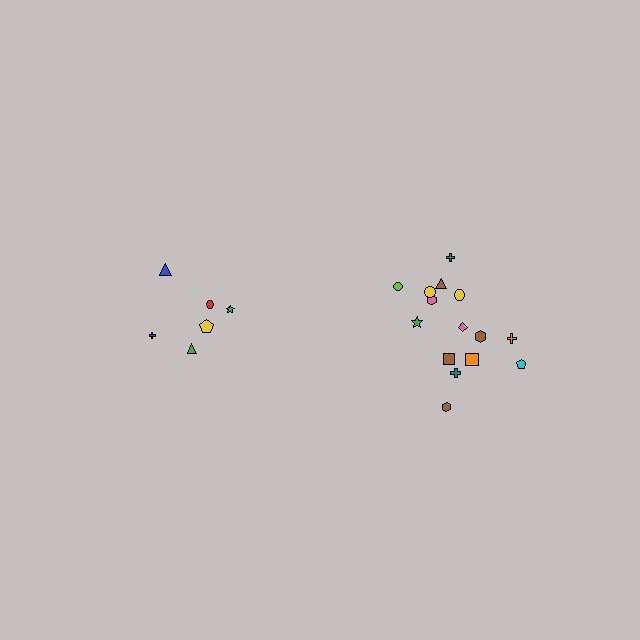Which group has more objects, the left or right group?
The right group.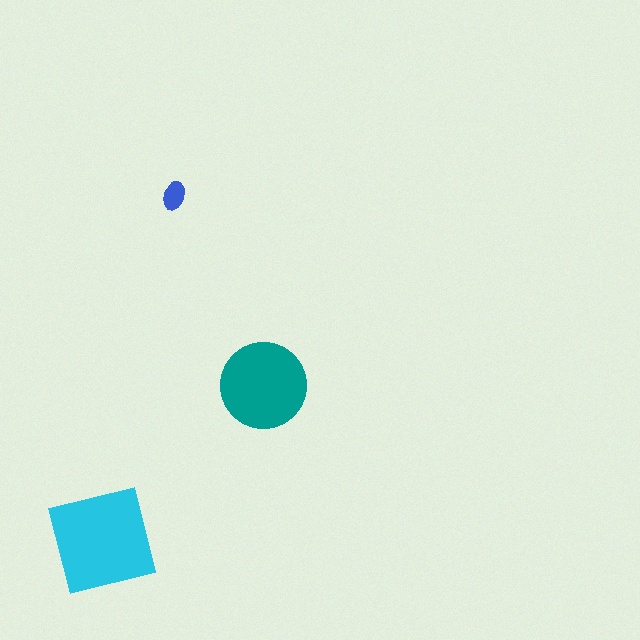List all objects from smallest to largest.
The blue ellipse, the teal circle, the cyan square.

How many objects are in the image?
There are 3 objects in the image.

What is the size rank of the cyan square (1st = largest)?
1st.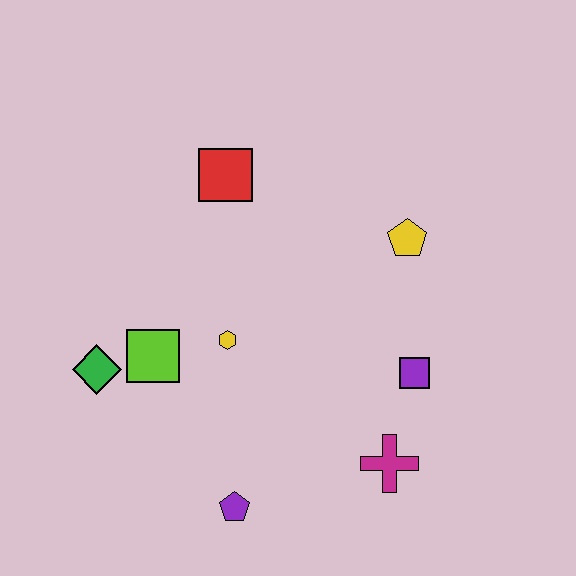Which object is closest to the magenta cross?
The purple square is closest to the magenta cross.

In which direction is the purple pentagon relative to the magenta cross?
The purple pentagon is to the left of the magenta cross.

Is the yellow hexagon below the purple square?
No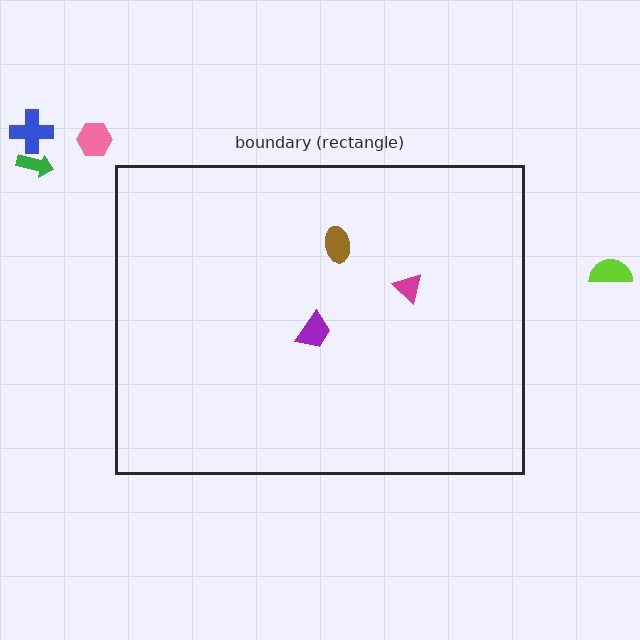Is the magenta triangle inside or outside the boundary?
Inside.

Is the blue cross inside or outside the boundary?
Outside.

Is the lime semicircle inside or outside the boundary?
Outside.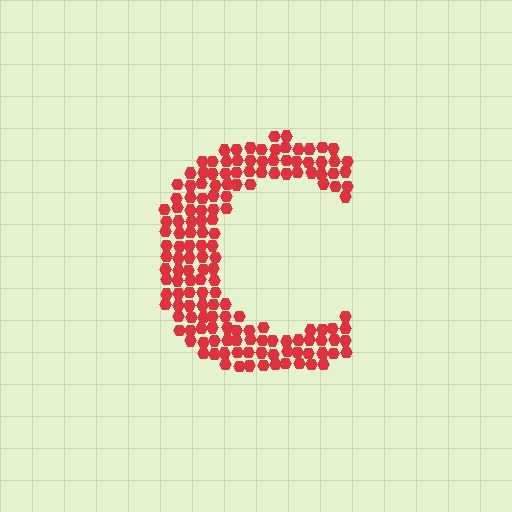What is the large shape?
The large shape is the letter C.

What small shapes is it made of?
It is made of small hexagons.